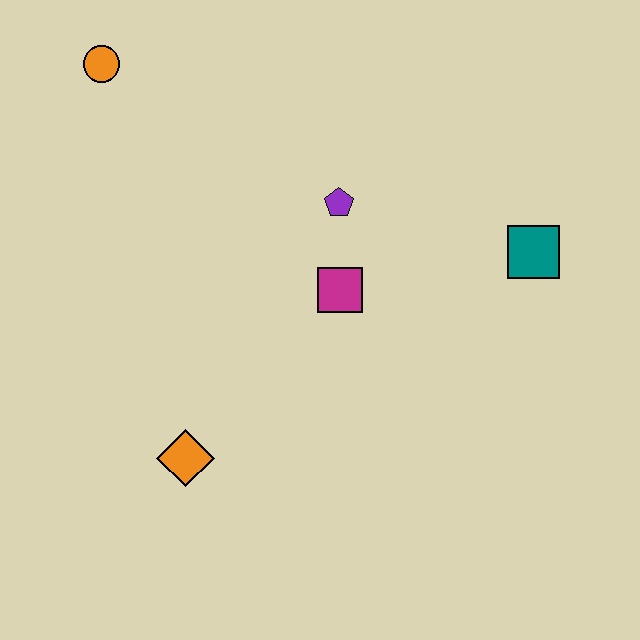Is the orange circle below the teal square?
No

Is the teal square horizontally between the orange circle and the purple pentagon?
No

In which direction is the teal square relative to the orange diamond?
The teal square is to the right of the orange diamond.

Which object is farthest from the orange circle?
The teal square is farthest from the orange circle.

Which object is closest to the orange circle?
The purple pentagon is closest to the orange circle.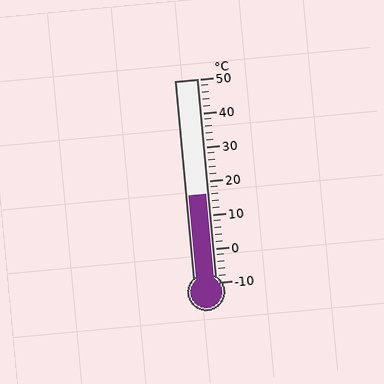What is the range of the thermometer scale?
The thermometer scale ranges from -10°C to 50°C.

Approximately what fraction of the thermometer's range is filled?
The thermometer is filled to approximately 45% of its range.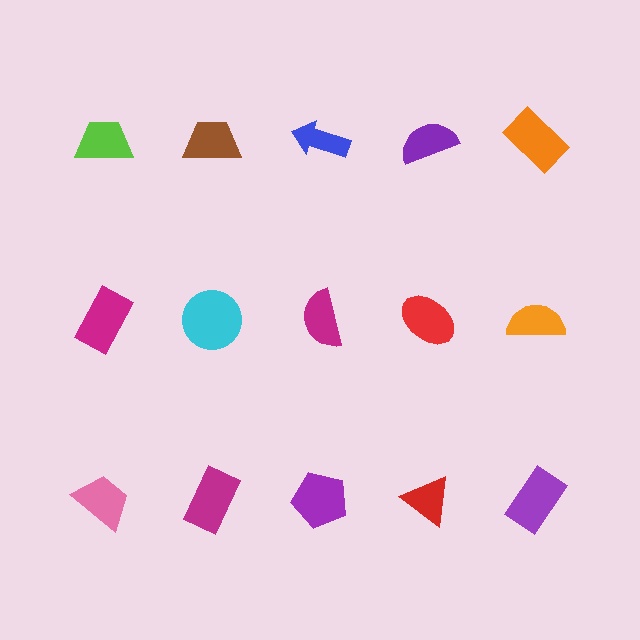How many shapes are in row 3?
5 shapes.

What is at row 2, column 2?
A cyan circle.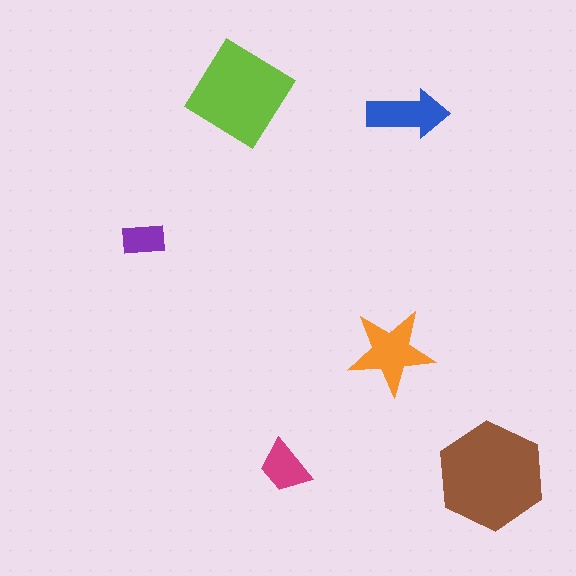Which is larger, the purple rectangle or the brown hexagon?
The brown hexagon.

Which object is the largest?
The brown hexagon.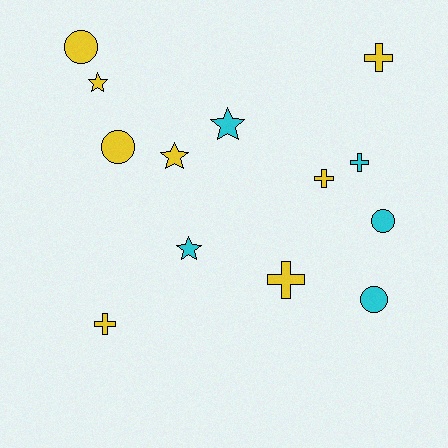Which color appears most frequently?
Yellow, with 8 objects.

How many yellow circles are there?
There are 2 yellow circles.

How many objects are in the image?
There are 13 objects.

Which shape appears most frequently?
Cross, with 5 objects.